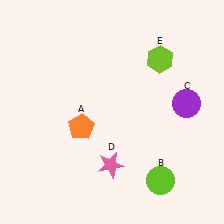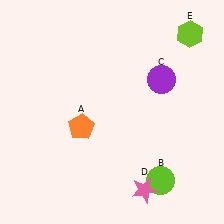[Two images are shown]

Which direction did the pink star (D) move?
The pink star (D) moved right.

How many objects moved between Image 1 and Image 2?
3 objects moved between the two images.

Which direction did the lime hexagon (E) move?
The lime hexagon (E) moved right.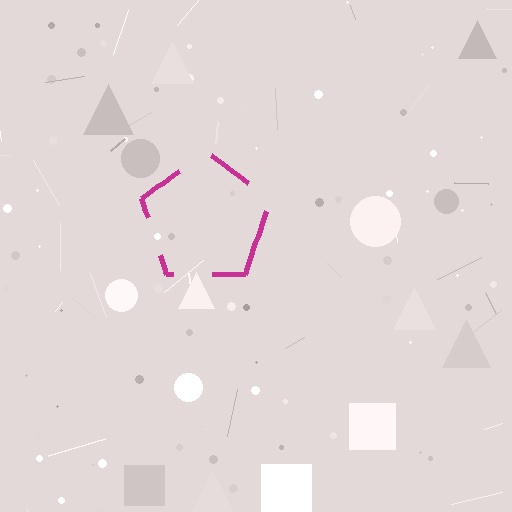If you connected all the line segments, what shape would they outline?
They would outline a pentagon.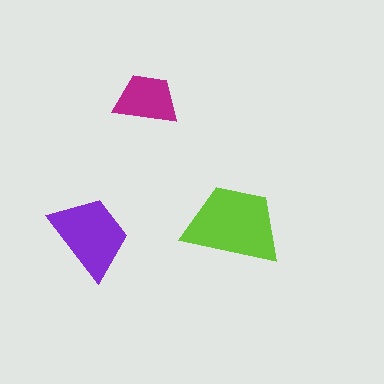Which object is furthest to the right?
The lime trapezoid is rightmost.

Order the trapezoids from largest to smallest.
the lime one, the purple one, the magenta one.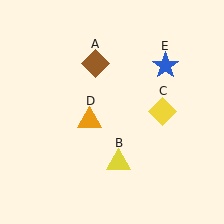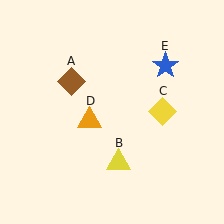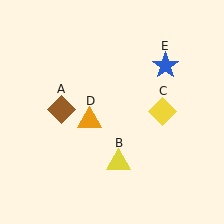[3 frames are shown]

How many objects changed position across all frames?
1 object changed position: brown diamond (object A).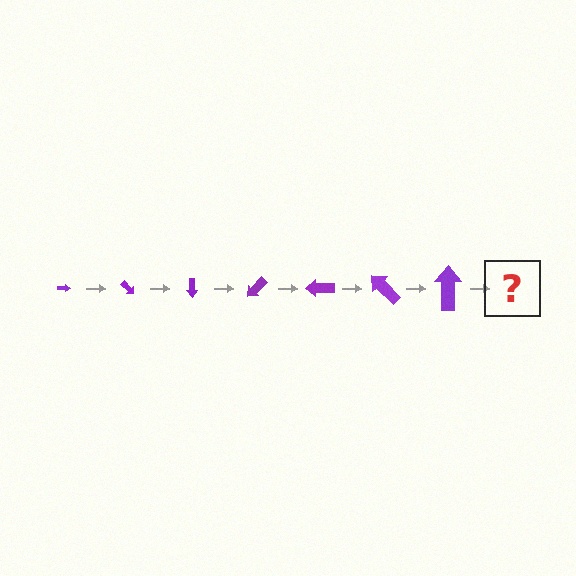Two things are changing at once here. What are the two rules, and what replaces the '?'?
The two rules are that the arrow grows larger each step and it rotates 45 degrees each step. The '?' should be an arrow, larger than the previous one and rotated 315 degrees from the start.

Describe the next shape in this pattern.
It should be an arrow, larger than the previous one and rotated 315 degrees from the start.